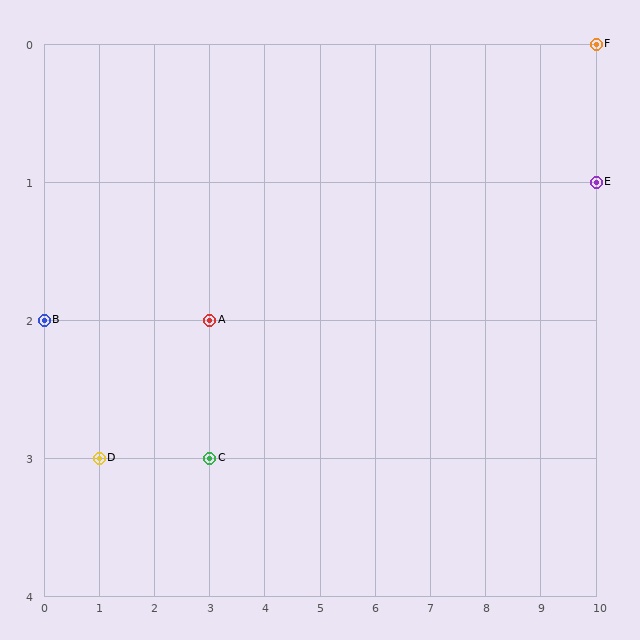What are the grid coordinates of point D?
Point D is at grid coordinates (1, 3).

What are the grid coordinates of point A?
Point A is at grid coordinates (3, 2).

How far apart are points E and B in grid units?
Points E and B are 10 columns and 1 row apart (about 10.0 grid units diagonally).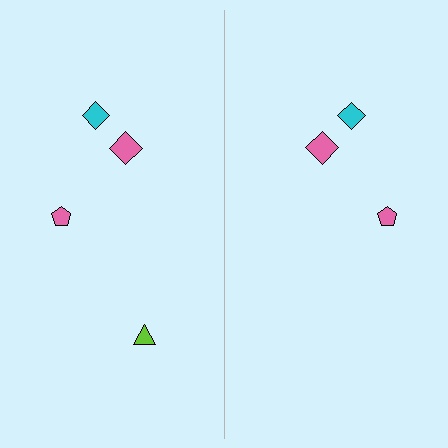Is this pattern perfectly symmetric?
No, the pattern is not perfectly symmetric. A lime triangle is missing from the right side.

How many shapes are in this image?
There are 7 shapes in this image.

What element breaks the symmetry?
A lime triangle is missing from the right side.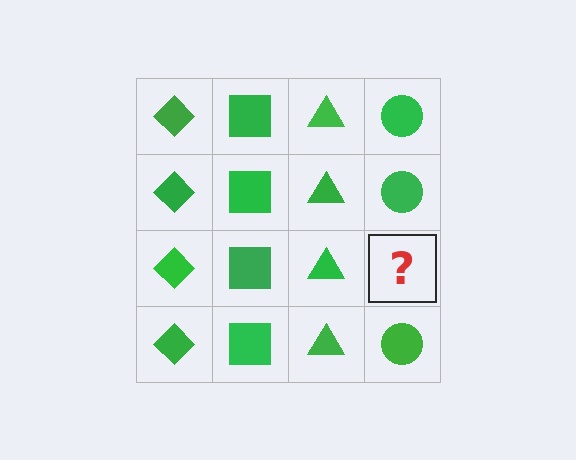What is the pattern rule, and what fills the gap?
The rule is that each column has a consistent shape. The gap should be filled with a green circle.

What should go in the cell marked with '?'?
The missing cell should contain a green circle.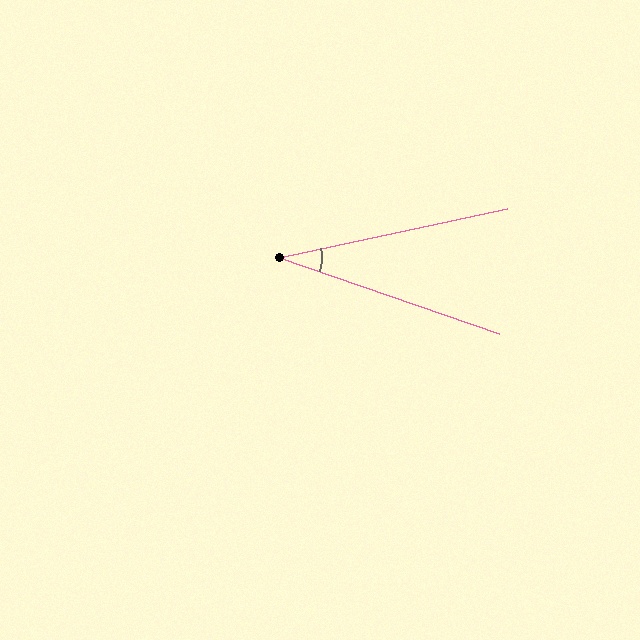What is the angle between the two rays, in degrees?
Approximately 31 degrees.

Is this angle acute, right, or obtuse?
It is acute.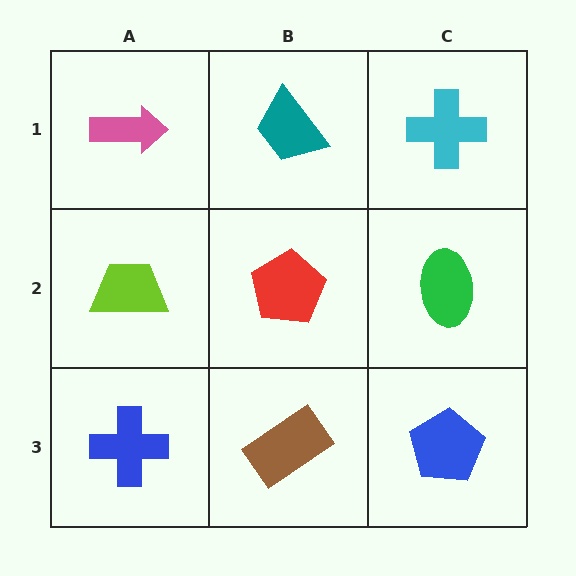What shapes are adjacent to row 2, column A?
A pink arrow (row 1, column A), a blue cross (row 3, column A), a red pentagon (row 2, column B).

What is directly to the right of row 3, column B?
A blue pentagon.